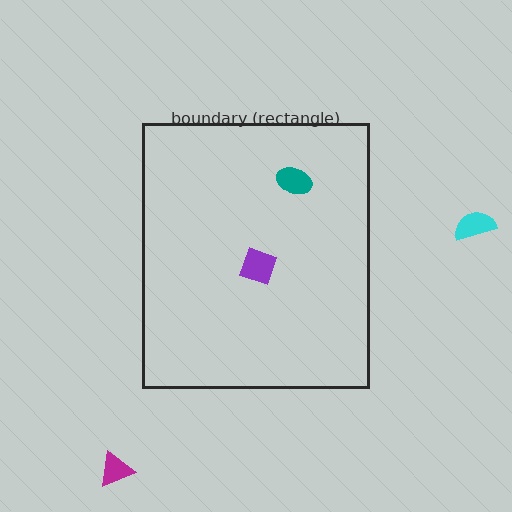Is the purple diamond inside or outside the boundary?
Inside.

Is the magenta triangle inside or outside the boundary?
Outside.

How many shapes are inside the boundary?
2 inside, 2 outside.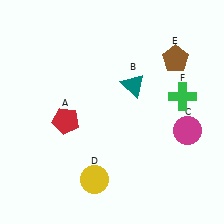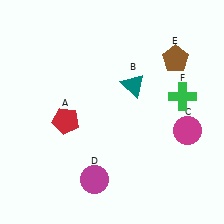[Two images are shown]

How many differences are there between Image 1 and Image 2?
There is 1 difference between the two images.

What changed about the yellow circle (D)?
In Image 1, D is yellow. In Image 2, it changed to magenta.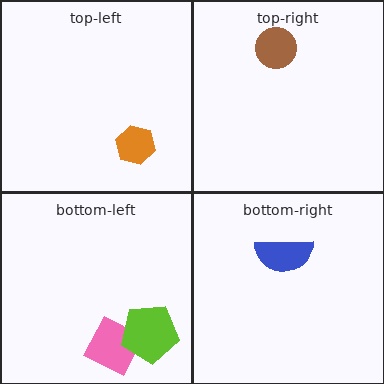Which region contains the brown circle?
The top-right region.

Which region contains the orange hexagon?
The top-left region.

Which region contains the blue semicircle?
The bottom-right region.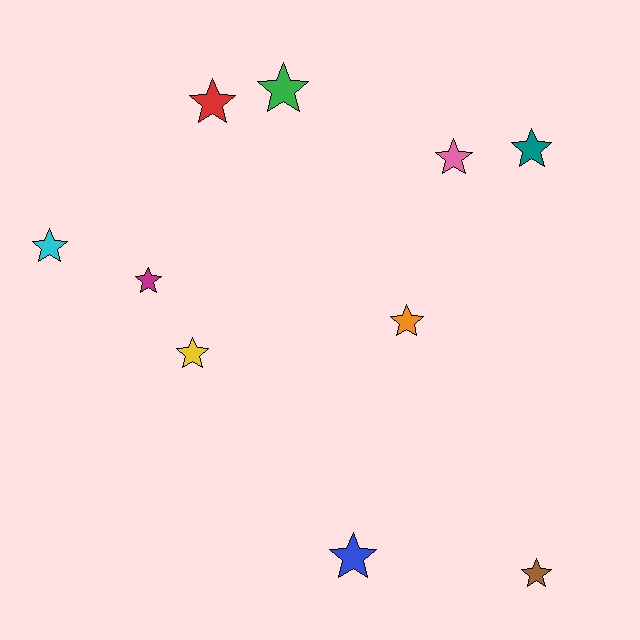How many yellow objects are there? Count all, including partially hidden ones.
There is 1 yellow object.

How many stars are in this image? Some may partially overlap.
There are 10 stars.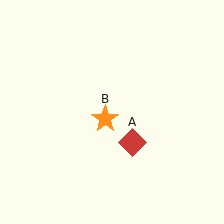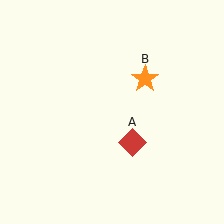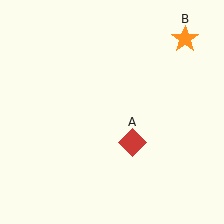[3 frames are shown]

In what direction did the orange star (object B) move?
The orange star (object B) moved up and to the right.